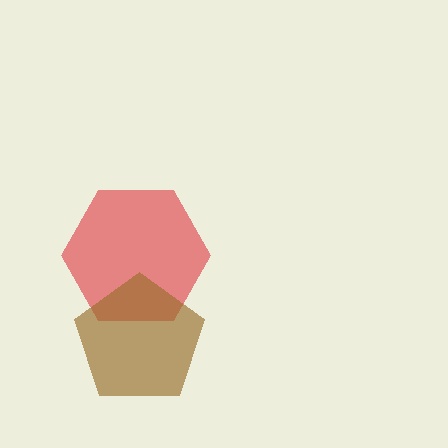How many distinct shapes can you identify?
There are 2 distinct shapes: a red hexagon, a brown pentagon.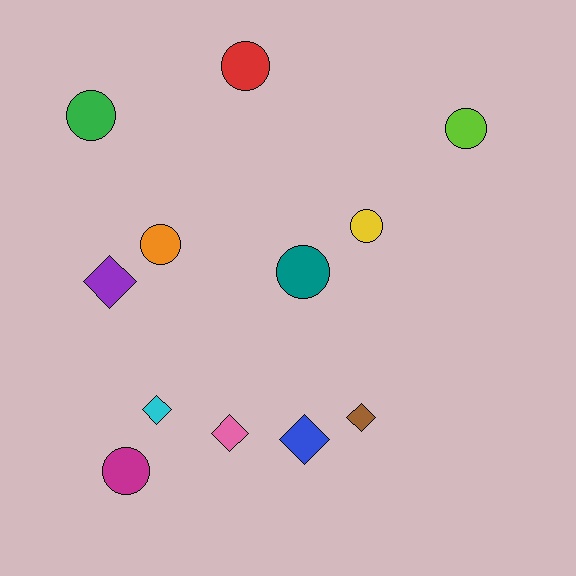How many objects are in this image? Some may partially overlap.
There are 12 objects.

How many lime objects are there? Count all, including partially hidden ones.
There is 1 lime object.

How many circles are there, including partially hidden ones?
There are 7 circles.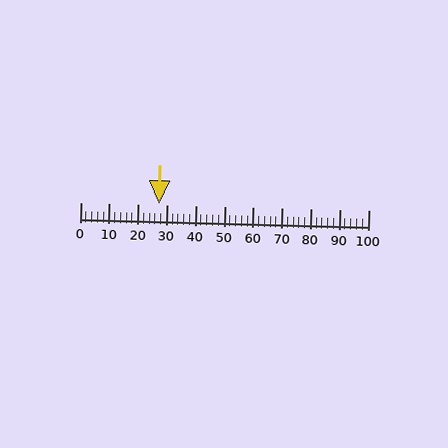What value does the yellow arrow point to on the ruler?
The yellow arrow points to approximately 27.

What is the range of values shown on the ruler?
The ruler shows values from 0 to 100.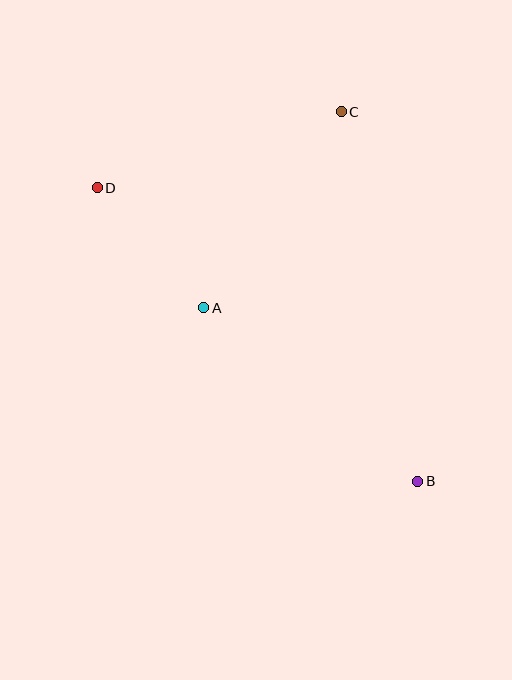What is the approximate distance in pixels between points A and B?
The distance between A and B is approximately 275 pixels.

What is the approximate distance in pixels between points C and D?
The distance between C and D is approximately 256 pixels.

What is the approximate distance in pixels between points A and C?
The distance between A and C is approximately 240 pixels.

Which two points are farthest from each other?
Points B and D are farthest from each other.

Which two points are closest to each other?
Points A and D are closest to each other.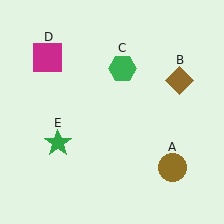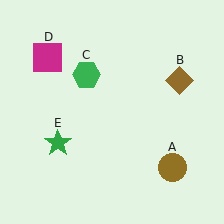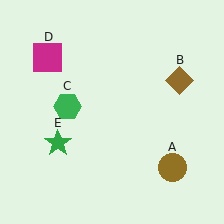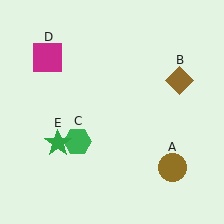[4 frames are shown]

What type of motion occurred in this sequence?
The green hexagon (object C) rotated counterclockwise around the center of the scene.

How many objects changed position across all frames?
1 object changed position: green hexagon (object C).